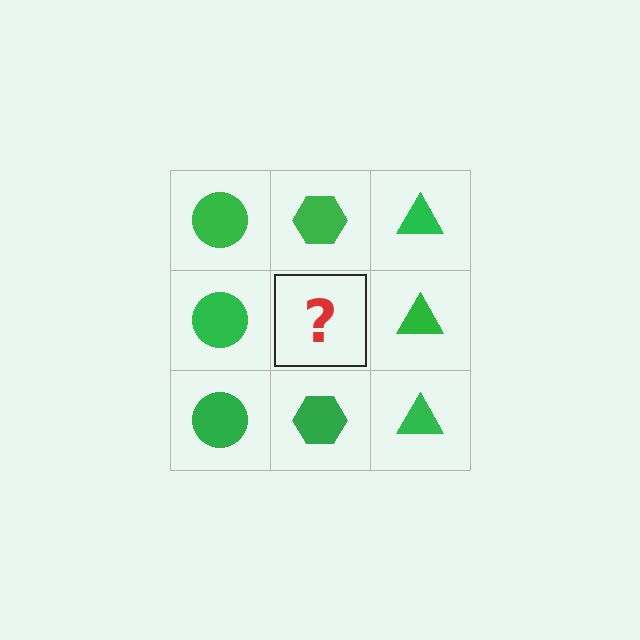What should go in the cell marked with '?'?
The missing cell should contain a green hexagon.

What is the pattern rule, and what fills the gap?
The rule is that each column has a consistent shape. The gap should be filled with a green hexagon.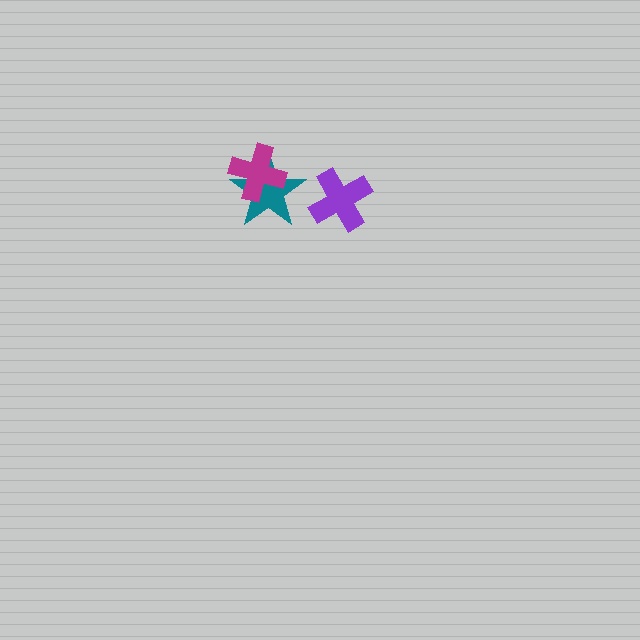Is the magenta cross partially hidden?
No, no other shape covers it.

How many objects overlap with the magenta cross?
1 object overlaps with the magenta cross.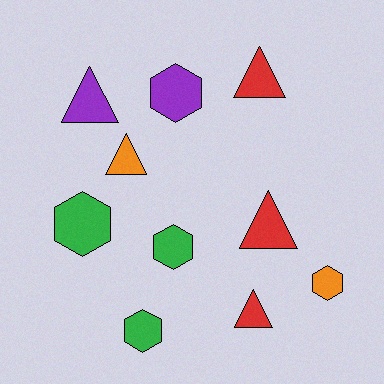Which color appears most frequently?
Green, with 3 objects.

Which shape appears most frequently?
Triangle, with 5 objects.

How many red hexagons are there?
There are no red hexagons.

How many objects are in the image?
There are 10 objects.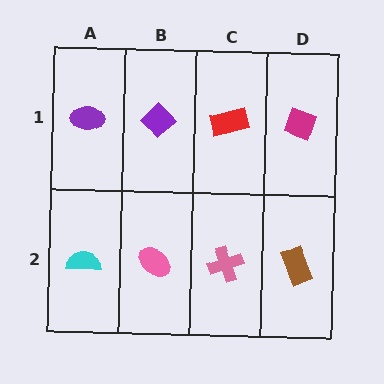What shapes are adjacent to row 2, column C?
A red rectangle (row 1, column C), a pink ellipse (row 2, column B), a brown rectangle (row 2, column D).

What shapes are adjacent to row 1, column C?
A pink cross (row 2, column C), a purple diamond (row 1, column B), a magenta diamond (row 1, column D).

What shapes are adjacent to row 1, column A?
A cyan semicircle (row 2, column A), a purple diamond (row 1, column B).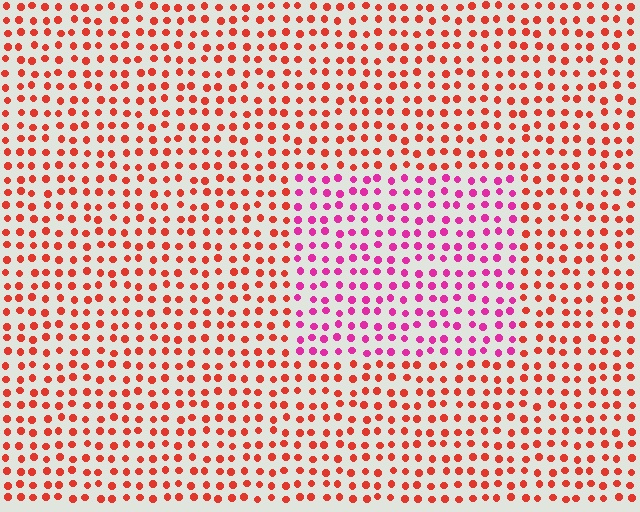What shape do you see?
I see a rectangle.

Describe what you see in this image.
The image is filled with small red elements in a uniform arrangement. A rectangle-shaped region is visible where the elements are tinted to a slightly different hue, forming a subtle color boundary.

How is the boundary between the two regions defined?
The boundary is defined purely by a slight shift in hue (about 44 degrees). Spacing, size, and orientation are identical on both sides.